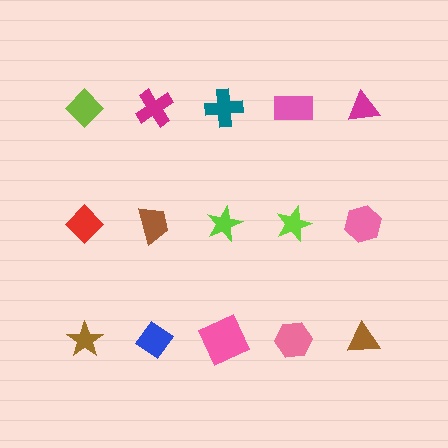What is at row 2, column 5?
A pink hexagon.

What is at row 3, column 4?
A pink hexagon.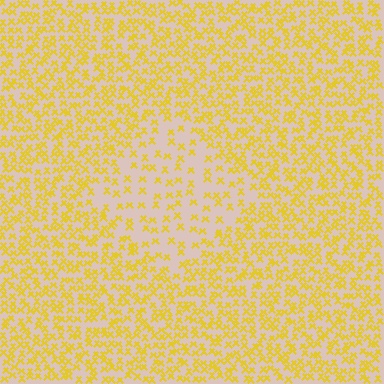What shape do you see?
I see a diamond.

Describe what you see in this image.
The image contains small yellow elements arranged at two different densities. A diamond-shaped region is visible where the elements are less densely packed than the surrounding area.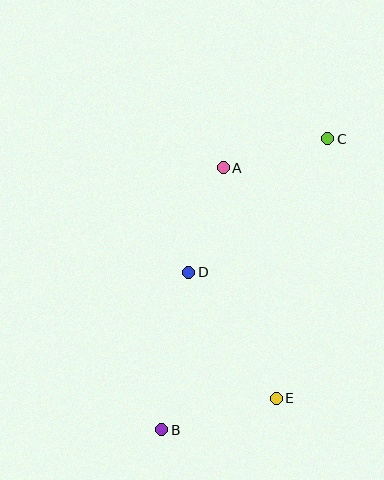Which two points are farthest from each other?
Points B and C are farthest from each other.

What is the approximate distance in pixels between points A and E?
The distance between A and E is approximately 236 pixels.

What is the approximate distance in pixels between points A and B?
The distance between A and B is approximately 269 pixels.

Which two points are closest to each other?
Points A and C are closest to each other.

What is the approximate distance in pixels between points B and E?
The distance between B and E is approximately 119 pixels.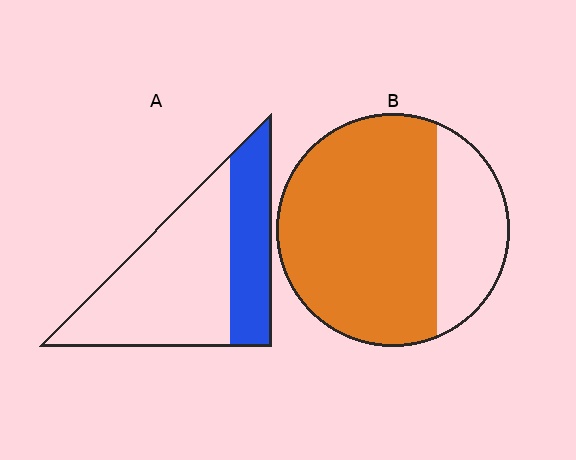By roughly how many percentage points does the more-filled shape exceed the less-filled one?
By roughly 40 percentage points (B over A).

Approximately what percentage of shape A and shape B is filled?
A is approximately 35% and B is approximately 75%.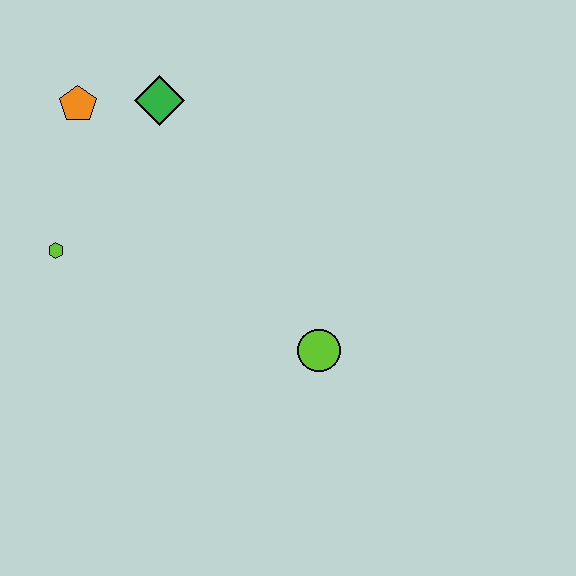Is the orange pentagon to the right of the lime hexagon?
Yes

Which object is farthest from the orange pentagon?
The lime circle is farthest from the orange pentagon.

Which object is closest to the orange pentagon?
The green diamond is closest to the orange pentagon.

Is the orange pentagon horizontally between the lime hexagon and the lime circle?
Yes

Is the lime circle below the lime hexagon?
Yes